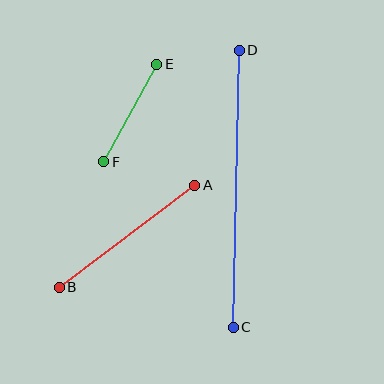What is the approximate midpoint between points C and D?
The midpoint is at approximately (236, 189) pixels.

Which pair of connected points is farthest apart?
Points C and D are farthest apart.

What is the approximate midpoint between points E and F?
The midpoint is at approximately (130, 113) pixels.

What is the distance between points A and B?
The distance is approximately 170 pixels.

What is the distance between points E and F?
The distance is approximately 111 pixels.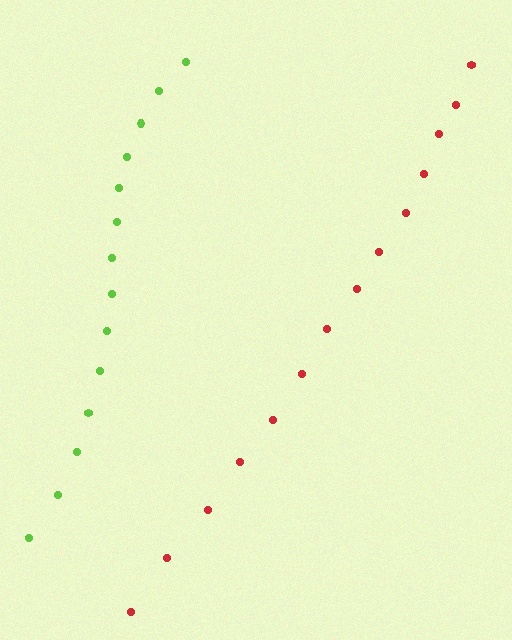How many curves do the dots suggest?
There are 2 distinct paths.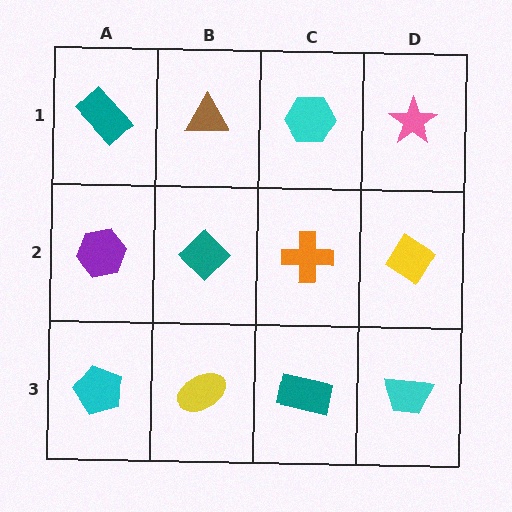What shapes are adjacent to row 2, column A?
A teal rectangle (row 1, column A), a cyan pentagon (row 3, column A), a teal diamond (row 2, column B).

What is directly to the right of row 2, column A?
A teal diamond.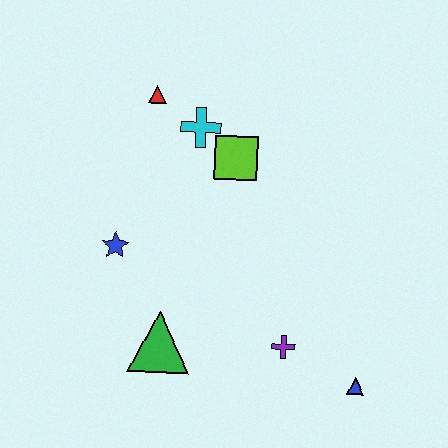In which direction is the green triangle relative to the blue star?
The green triangle is below the blue star.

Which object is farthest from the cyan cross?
The blue triangle is farthest from the cyan cross.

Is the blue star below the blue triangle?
No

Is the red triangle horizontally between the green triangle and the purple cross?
No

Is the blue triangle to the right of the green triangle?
Yes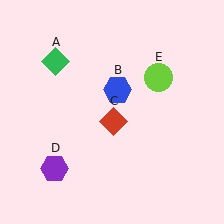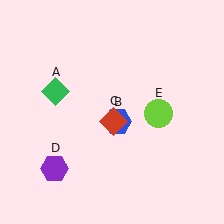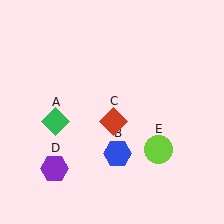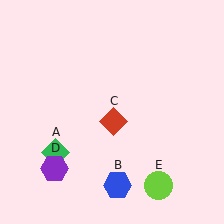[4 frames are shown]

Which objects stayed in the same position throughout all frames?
Red diamond (object C) and purple hexagon (object D) remained stationary.